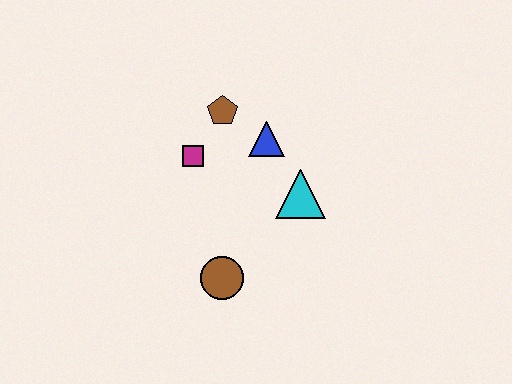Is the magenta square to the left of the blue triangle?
Yes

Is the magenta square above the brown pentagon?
No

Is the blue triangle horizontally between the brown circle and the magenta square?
No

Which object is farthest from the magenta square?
The brown circle is farthest from the magenta square.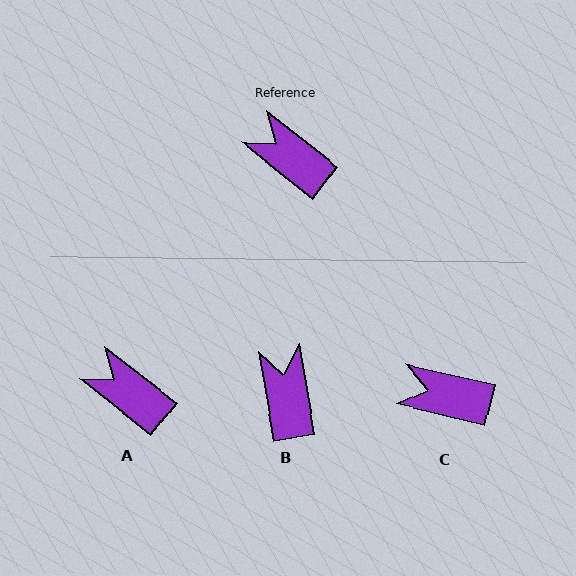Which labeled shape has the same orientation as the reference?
A.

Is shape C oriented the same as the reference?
No, it is off by about 25 degrees.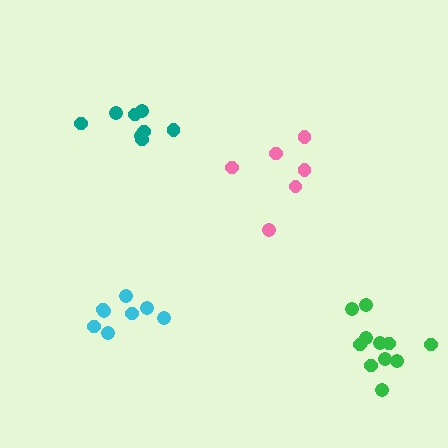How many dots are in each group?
Group 1: 8 dots, Group 2: 8 dots, Group 3: 6 dots, Group 4: 11 dots (33 total).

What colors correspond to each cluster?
The clusters are colored: cyan, teal, pink, green.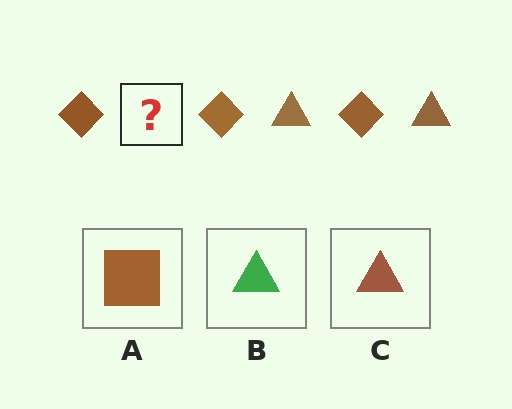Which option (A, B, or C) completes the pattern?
C.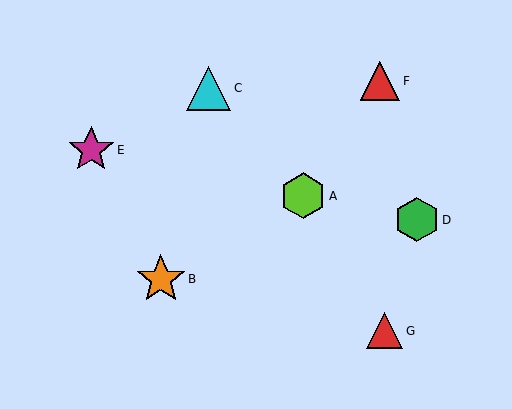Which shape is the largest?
The orange star (labeled B) is the largest.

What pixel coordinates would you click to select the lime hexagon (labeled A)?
Click at (303, 196) to select the lime hexagon A.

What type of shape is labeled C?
Shape C is a cyan triangle.